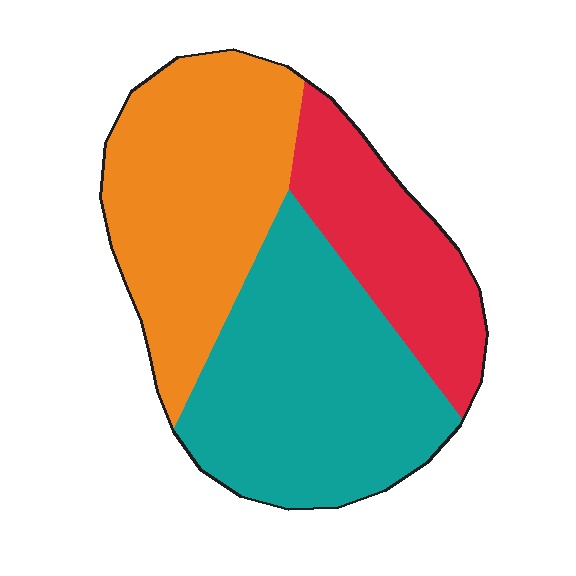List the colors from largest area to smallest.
From largest to smallest: teal, orange, red.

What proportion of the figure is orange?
Orange covers 37% of the figure.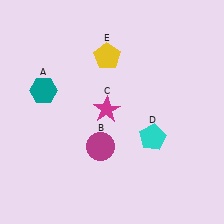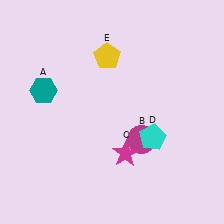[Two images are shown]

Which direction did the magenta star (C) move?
The magenta star (C) moved down.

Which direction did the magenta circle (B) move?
The magenta circle (B) moved right.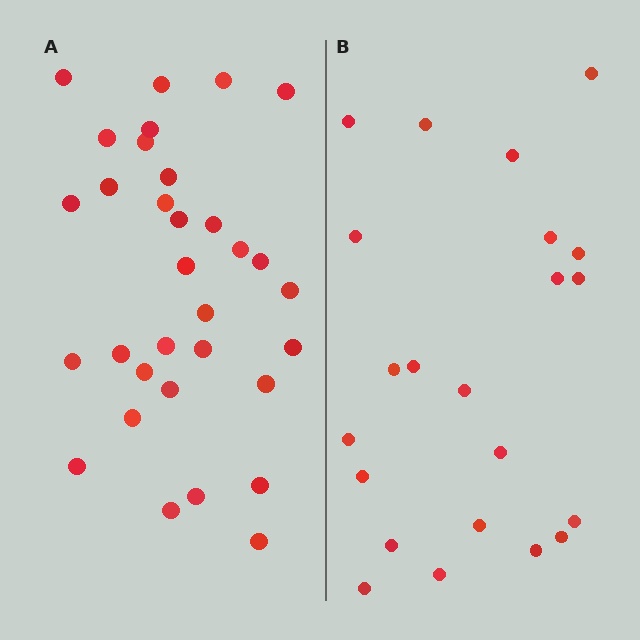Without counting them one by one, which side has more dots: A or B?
Region A (the left region) has more dots.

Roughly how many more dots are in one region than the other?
Region A has roughly 10 or so more dots than region B.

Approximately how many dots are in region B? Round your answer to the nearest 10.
About 20 dots. (The exact count is 22, which rounds to 20.)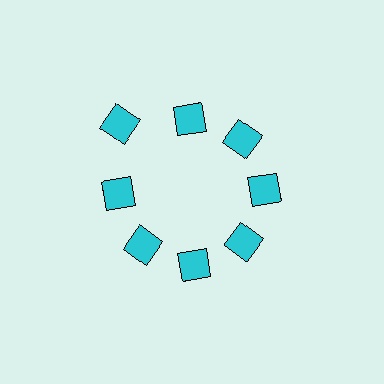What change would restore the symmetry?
The symmetry would be restored by moving it inward, back onto the ring so that all 8 diamonds sit at equal angles and equal distance from the center.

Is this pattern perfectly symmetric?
No. The 8 cyan diamonds are arranged in a ring, but one element near the 10 o'clock position is pushed outward from the center, breaking the 8-fold rotational symmetry.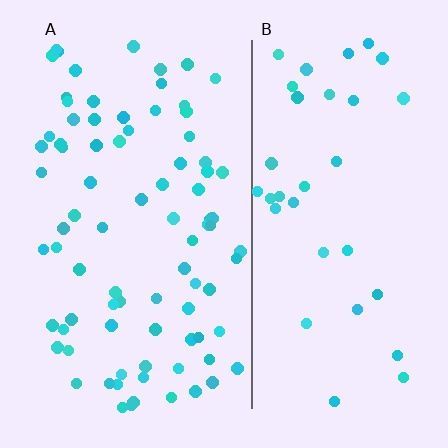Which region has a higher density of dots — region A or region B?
A (the left).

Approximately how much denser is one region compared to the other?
Approximately 2.3× — region A over region B.